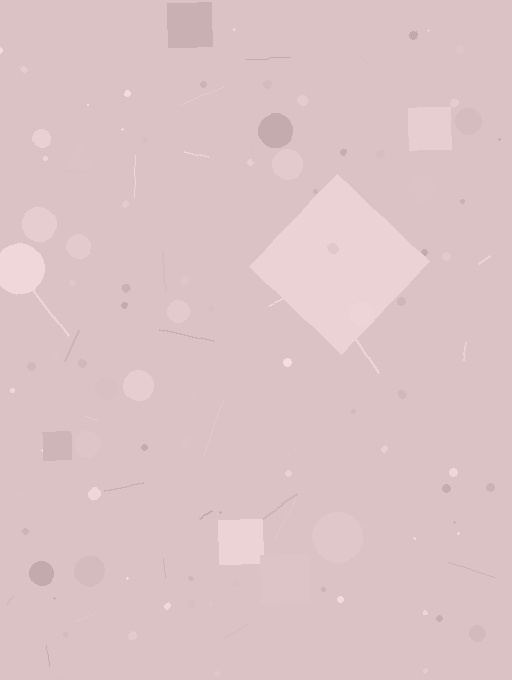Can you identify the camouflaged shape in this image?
The camouflaged shape is a diamond.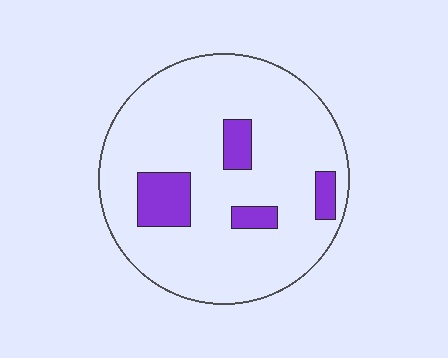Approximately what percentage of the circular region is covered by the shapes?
Approximately 15%.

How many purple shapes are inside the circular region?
4.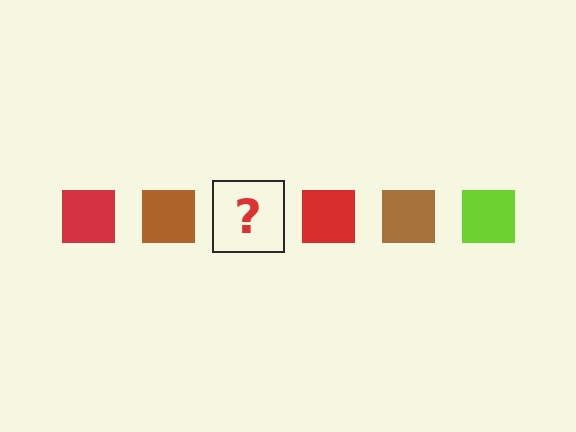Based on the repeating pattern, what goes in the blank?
The blank should be a lime square.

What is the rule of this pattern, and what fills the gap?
The rule is that the pattern cycles through red, brown, lime squares. The gap should be filled with a lime square.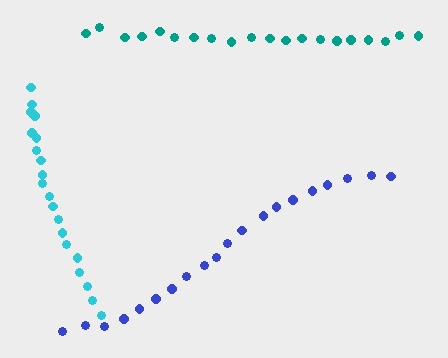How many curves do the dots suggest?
There are 3 distinct paths.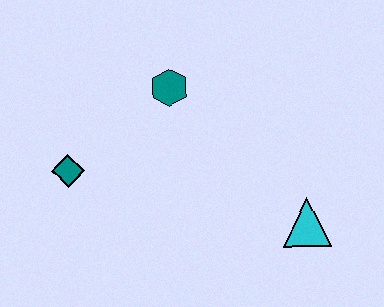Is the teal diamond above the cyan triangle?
Yes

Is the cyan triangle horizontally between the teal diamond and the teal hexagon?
No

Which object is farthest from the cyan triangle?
The teal diamond is farthest from the cyan triangle.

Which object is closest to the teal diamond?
The teal hexagon is closest to the teal diamond.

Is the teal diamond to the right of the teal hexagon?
No